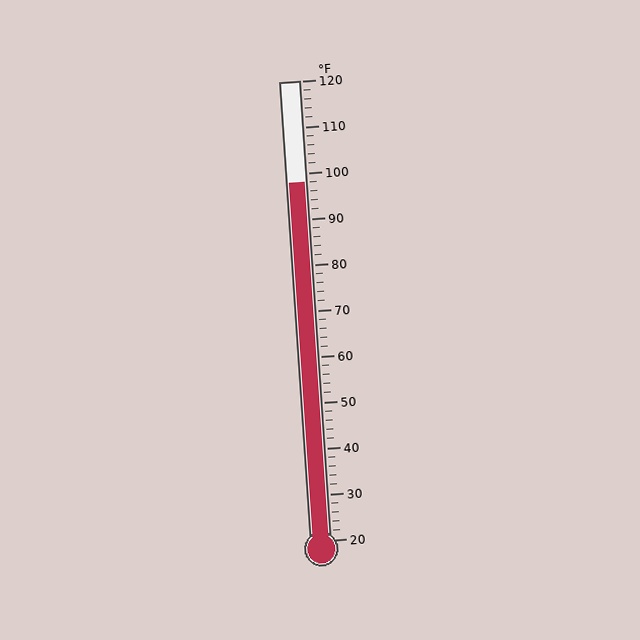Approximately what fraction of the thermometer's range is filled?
The thermometer is filled to approximately 80% of its range.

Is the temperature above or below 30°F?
The temperature is above 30°F.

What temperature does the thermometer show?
The thermometer shows approximately 98°F.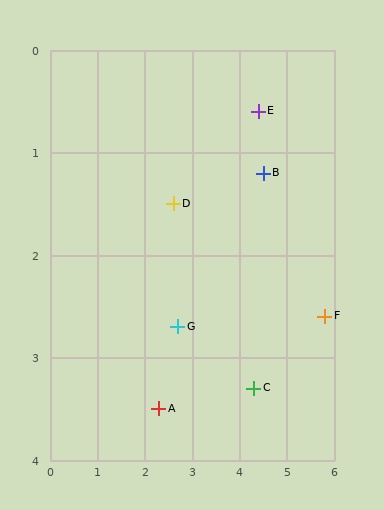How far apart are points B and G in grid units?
Points B and G are about 2.3 grid units apart.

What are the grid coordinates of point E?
Point E is at approximately (4.4, 0.6).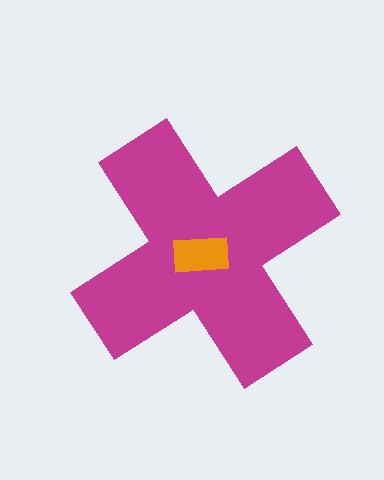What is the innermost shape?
The orange rectangle.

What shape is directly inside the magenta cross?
The orange rectangle.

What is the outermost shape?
The magenta cross.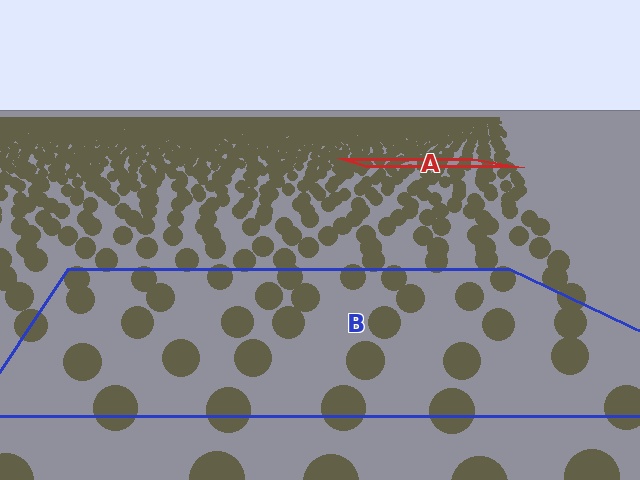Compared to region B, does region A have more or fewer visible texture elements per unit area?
Region A has more texture elements per unit area — they are packed more densely because it is farther away.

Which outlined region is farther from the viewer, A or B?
Region A is farther from the viewer — the texture elements inside it appear smaller and more densely packed.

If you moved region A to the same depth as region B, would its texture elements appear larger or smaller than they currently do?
They would appear larger. At a closer depth, the same texture elements are projected at a bigger on-screen size.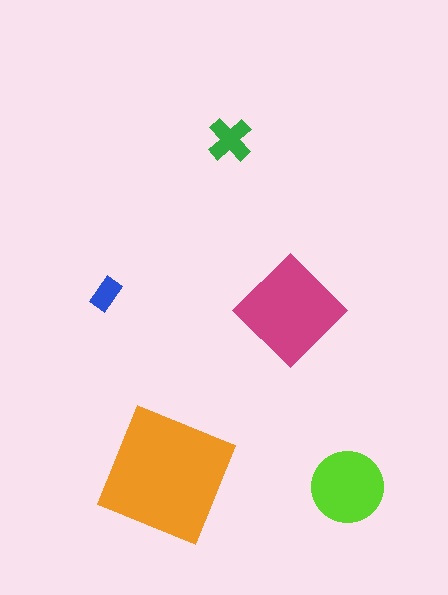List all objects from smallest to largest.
The blue rectangle, the green cross, the lime circle, the magenta diamond, the orange square.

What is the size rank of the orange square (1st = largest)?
1st.